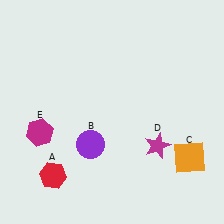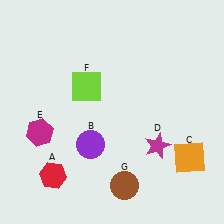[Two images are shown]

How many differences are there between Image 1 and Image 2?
There are 2 differences between the two images.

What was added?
A lime square (F), a brown circle (G) were added in Image 2.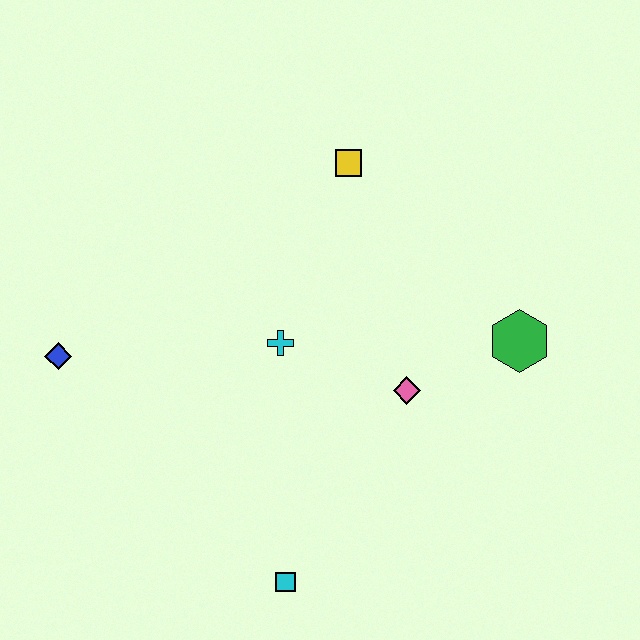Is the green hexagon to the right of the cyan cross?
Yes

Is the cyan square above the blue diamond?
No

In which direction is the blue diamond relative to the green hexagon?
The blue diamond is to the left of the green hexagon.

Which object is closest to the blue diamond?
The cyan cross is closest to the blue diamond.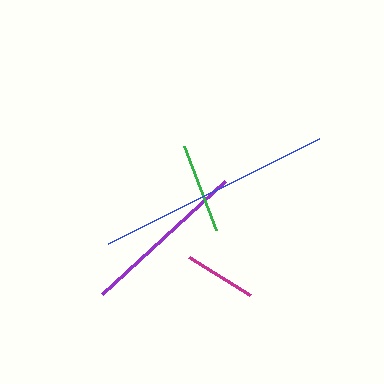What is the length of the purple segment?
The purple segment is approximately 167 pixels long.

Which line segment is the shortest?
The magenta line is the shortest at approximately 72 pixels.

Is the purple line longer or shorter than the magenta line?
The purple line is longer than the magenta line.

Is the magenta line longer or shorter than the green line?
The green line is longer than the magenta line.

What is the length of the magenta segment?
The magenta segment is approximately 72 pixels long.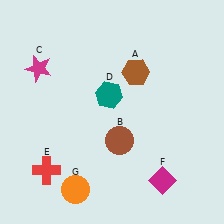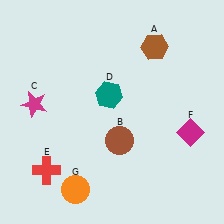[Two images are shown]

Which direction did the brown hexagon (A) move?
The brown hexagon (A) moved up.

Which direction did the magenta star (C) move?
The magenta star (C) moved down.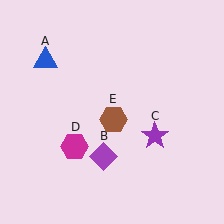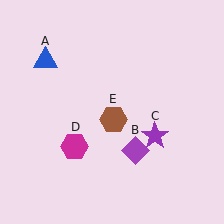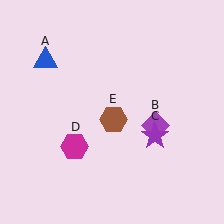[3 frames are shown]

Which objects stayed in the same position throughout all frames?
Blue triangle (object A) and purple star (object C) and magenta hexagon (object D) and brown hexagon (object E) remained stationary.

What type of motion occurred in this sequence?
The purple diamond (object B) rotated counterclockwise around the center of the scene.